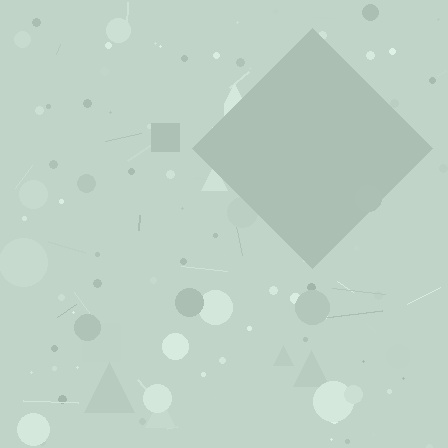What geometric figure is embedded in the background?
A diamond is embedded in the background.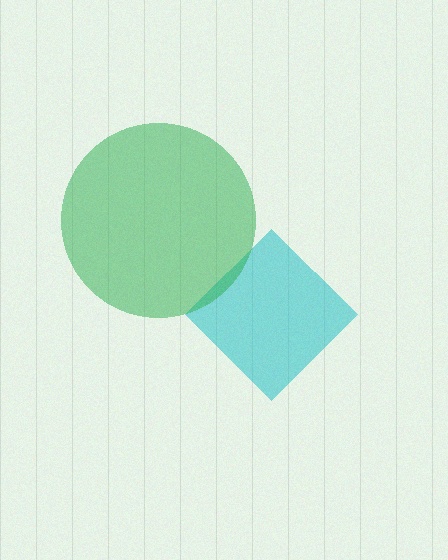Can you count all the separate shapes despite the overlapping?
Yes, there are 2 separate shapes.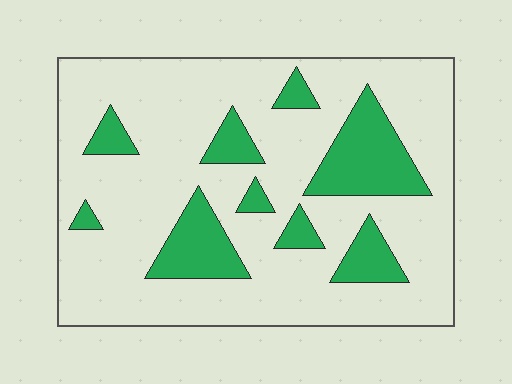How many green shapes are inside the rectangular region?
9.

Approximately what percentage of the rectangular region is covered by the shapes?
Approximately 20%.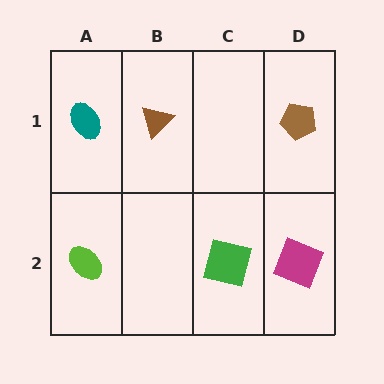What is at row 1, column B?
A brown triangle.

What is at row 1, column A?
A teal ellipse.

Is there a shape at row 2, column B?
No, that cell is empty.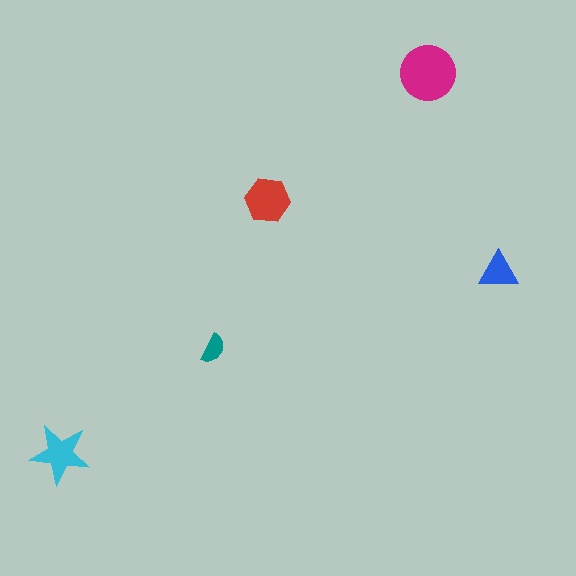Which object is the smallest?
The teal semicircle.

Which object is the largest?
The magenta circle.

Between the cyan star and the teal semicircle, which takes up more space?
The cyan star.